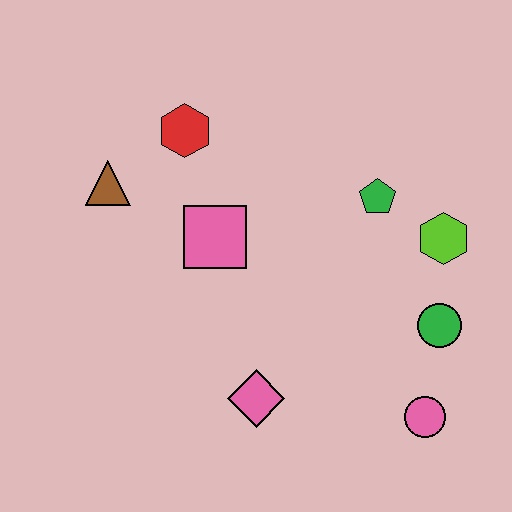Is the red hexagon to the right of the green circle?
No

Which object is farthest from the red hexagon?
The pink circle is farthest from the red hexagon.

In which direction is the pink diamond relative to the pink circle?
The pink diamond is to the left of the pink circle.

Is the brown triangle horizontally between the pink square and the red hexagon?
No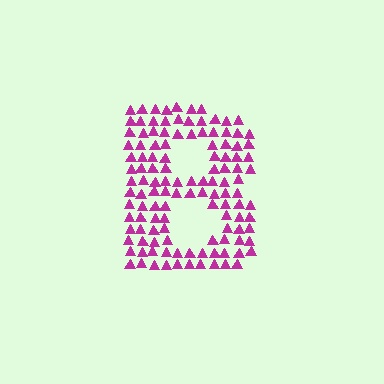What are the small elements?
The small elements are triangles.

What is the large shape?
The large shape is the letter B.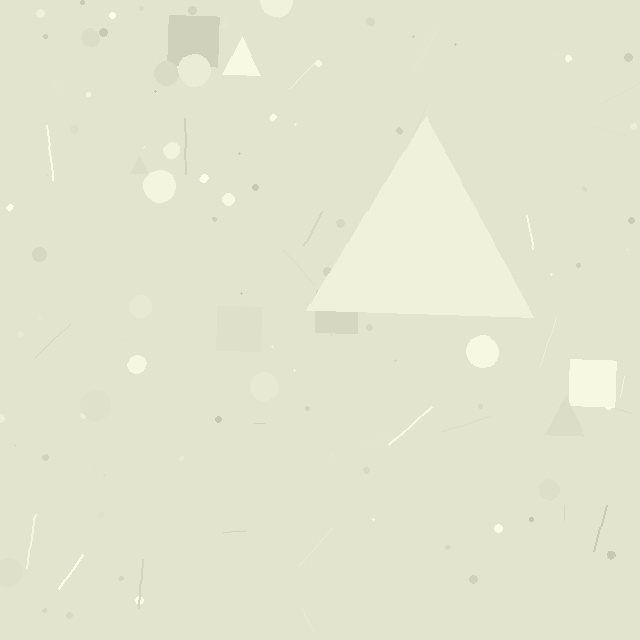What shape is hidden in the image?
A triangle is hidden in the image.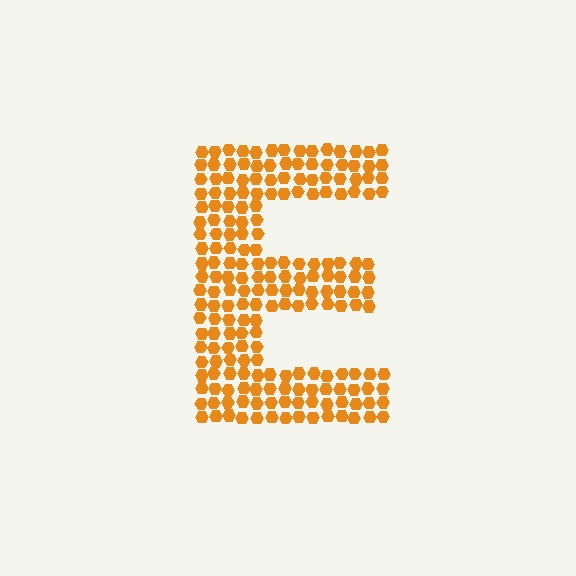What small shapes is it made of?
It is made of small hexagons.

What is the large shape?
The large shape is the letter E.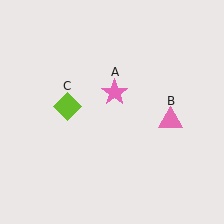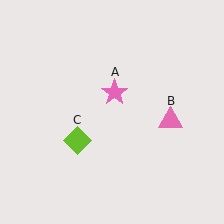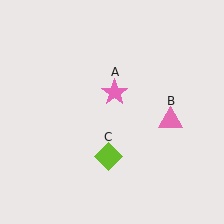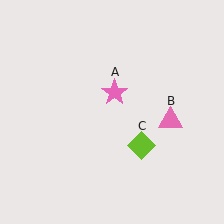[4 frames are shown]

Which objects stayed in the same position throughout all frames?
Pink star (object A) and pink triangle (object B) remained stationary.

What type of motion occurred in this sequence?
The lime diamond (object C) rotated counterclockwise around the center of the scene.